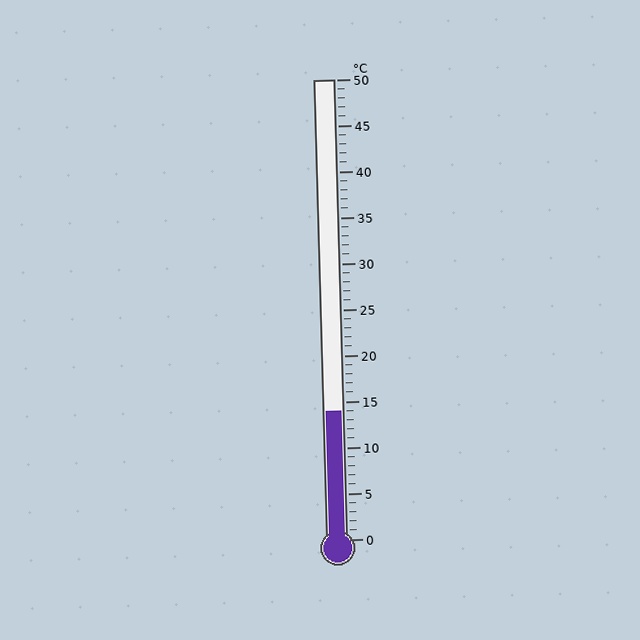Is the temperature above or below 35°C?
The temperature is below 35°C.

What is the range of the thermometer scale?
The thermometer scale ranges from 0°C to 50°C.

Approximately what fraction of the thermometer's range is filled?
The thermometer is filled to approximately 30% of its range.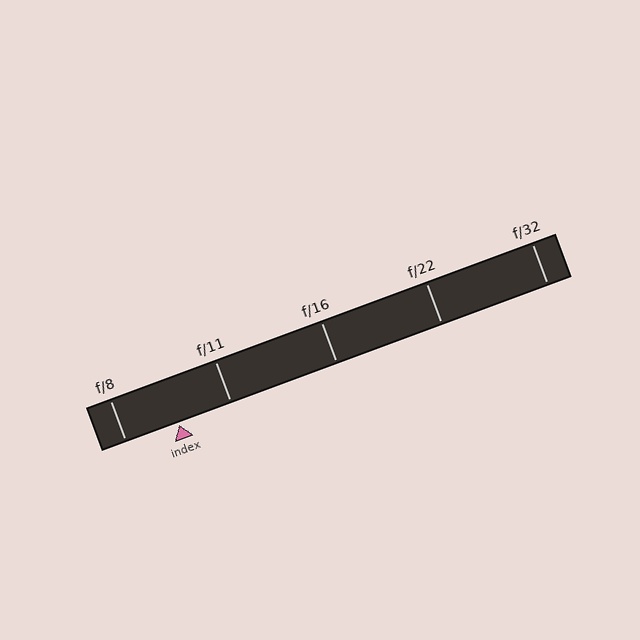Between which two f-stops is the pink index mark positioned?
The index mark is between f/8 and f/11.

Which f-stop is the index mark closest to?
The index mark is closest to f/11.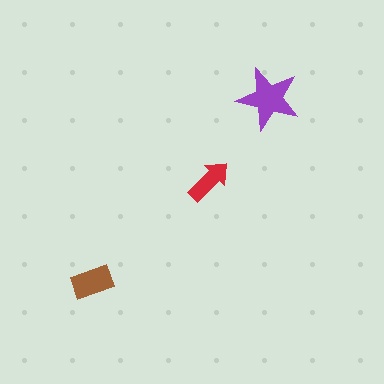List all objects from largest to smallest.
The purple star, the brown rectangle, the red arrow.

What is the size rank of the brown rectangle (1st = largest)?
2nd.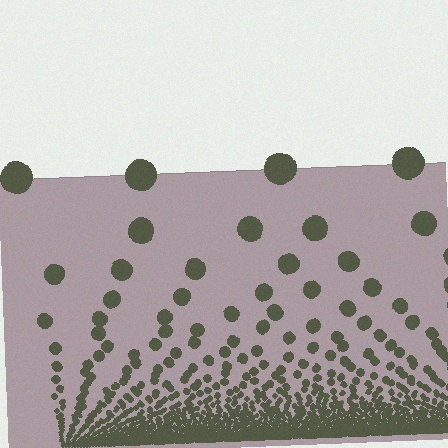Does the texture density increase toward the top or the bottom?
Density increases toward the bottom.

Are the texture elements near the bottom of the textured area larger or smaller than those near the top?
Smaller. The gradient is inverted — elements near the bottom are smaller and denser.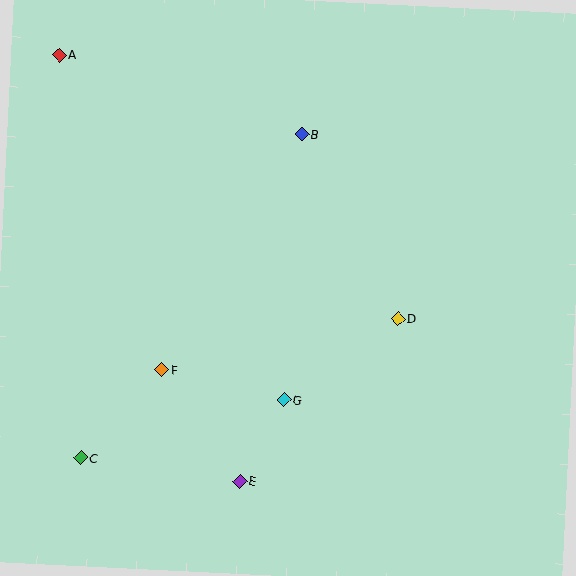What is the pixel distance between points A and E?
The distance between A and E is 463 pixels.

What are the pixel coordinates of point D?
Point D is at (398, 319).